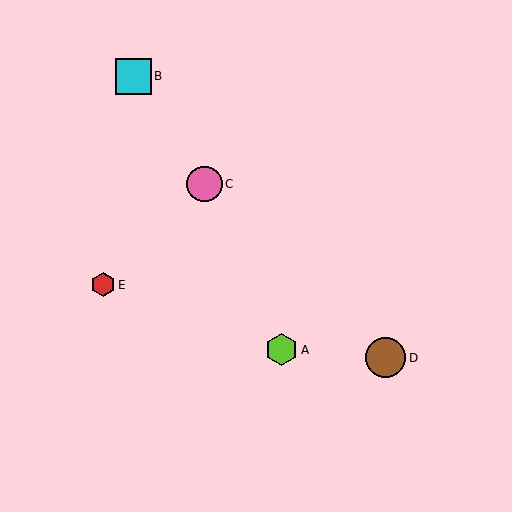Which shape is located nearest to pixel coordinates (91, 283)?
The red hexagon (labeled E) at (103, 285) is nearest to that location.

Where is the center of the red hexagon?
The center of the red hexagon is at (103, 285).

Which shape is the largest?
The brown circle (labeled D) is the largest.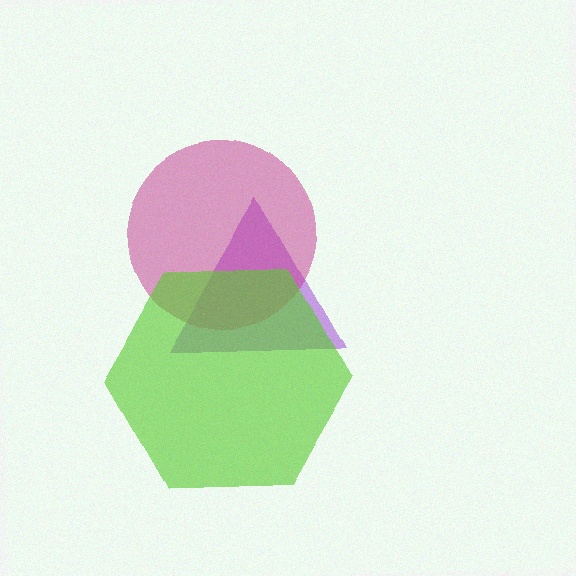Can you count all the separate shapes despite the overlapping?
Yes, there are 3 separate shapes.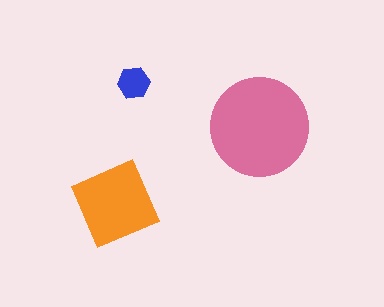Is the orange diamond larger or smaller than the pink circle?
Smaller.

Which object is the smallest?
The blue hexagon.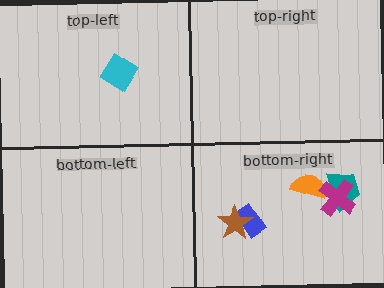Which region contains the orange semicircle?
The bottom-right region.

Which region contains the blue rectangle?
The bottom-right region.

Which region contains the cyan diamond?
The top-left region.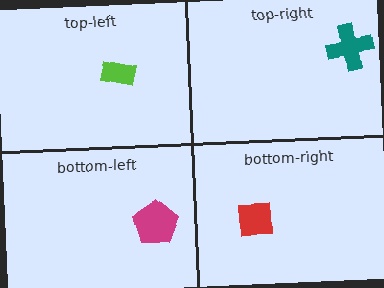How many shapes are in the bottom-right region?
1.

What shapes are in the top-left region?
The lime rectangle.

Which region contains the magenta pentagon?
The bottom-left region.